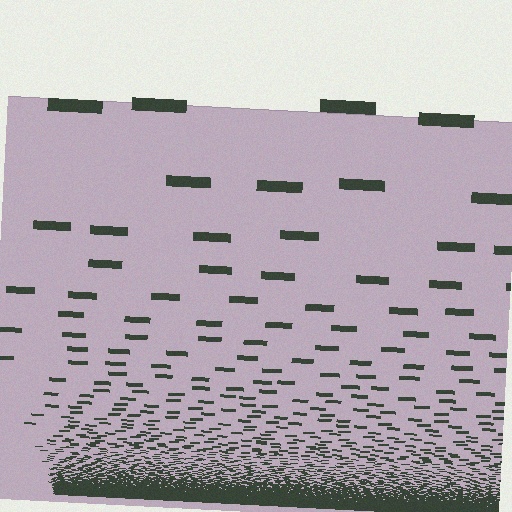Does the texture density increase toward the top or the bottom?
Density increases toward the bottom.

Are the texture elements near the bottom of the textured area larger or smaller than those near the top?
Smaller. The gradient is inverted — elements near the bottom are smaller and denser.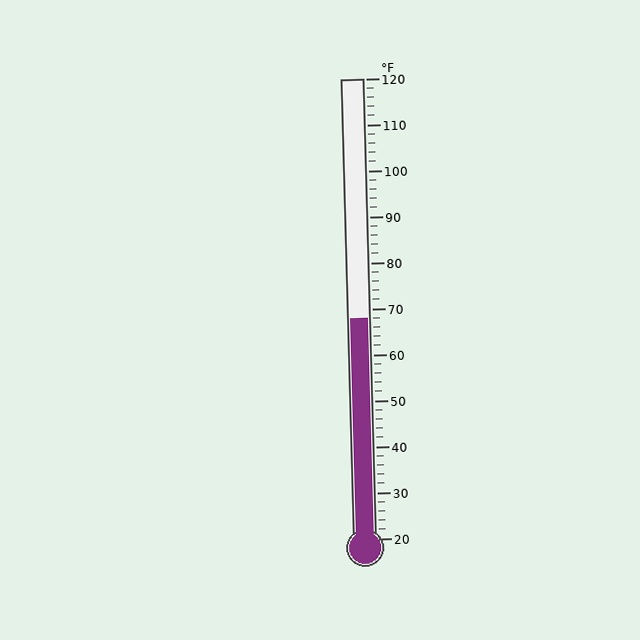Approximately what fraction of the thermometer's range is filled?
The thermometer is filled to approximately 50% of its range.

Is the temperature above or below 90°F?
The temperature is below 90°F.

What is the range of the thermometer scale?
The thermometer scale ranges from 20°F to 120°F.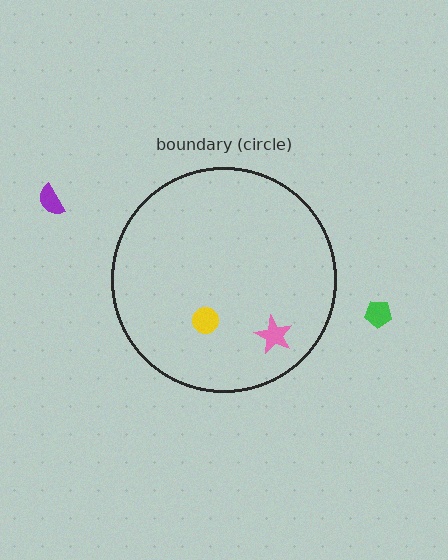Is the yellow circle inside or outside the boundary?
Inside.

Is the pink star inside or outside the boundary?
Inside.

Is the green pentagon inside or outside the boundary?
Outside.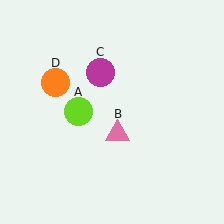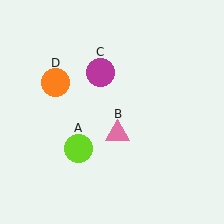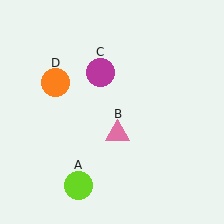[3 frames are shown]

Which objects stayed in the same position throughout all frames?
Pink triangle (object B) and magenta circle (object C) and orange circle (object D) remained stationary.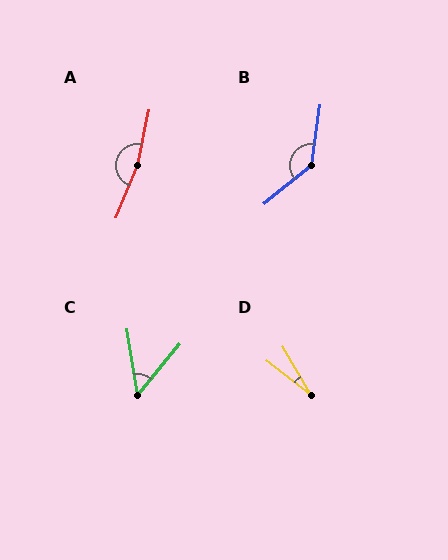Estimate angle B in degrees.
Approximately 136 degrees.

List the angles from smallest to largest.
D (23°), C (48°), B (136°), A (170°).